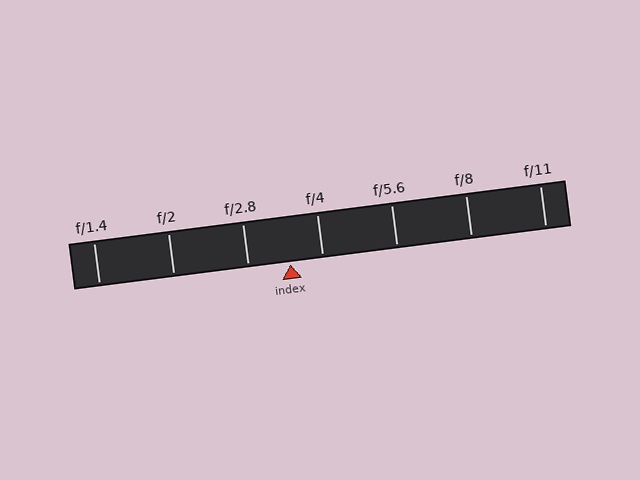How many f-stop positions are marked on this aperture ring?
There are 7 f-stop positions marked.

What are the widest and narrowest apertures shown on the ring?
The widest aperture shown is f/1.4 and the narrowest is f/11.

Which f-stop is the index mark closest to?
The index mark is closest to f/4.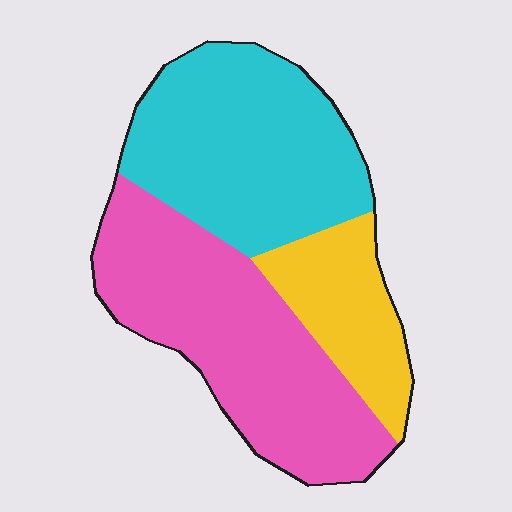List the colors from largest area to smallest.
From largest to smallest: pink, cyan, yellow.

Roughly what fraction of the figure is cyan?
Cyan takes up about two fifths (2/5) of the figure.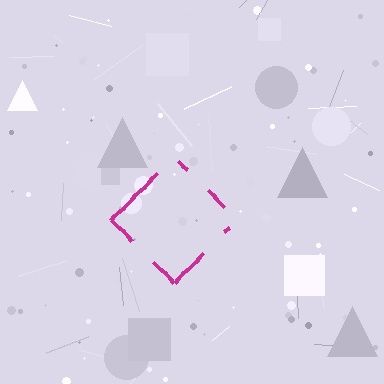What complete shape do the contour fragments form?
The contour fragments form a diamond.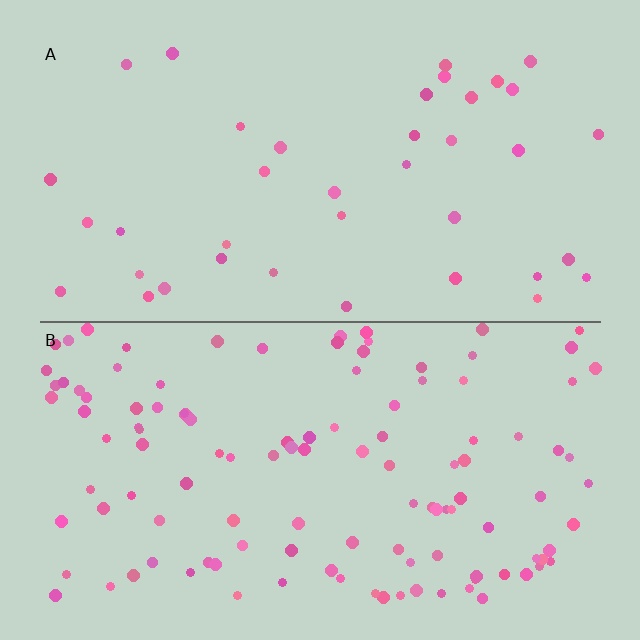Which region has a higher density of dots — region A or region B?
B (the bottom).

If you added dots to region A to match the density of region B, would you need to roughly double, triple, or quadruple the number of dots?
Approximately triple.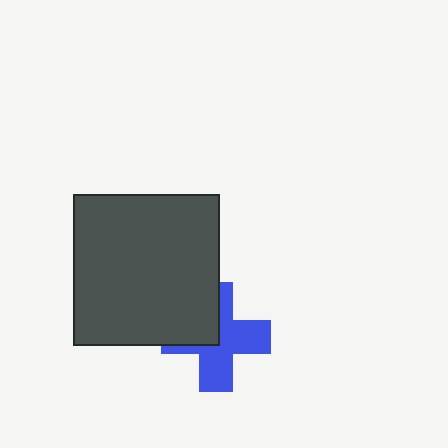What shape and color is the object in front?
The object in front is a dark gray rectangle.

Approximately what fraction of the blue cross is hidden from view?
Roughly 36% of the blue cross is hidden behind the dark gray rectangle.